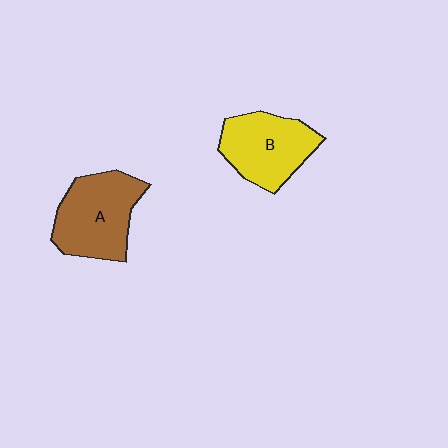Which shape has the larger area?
Shape A (brown).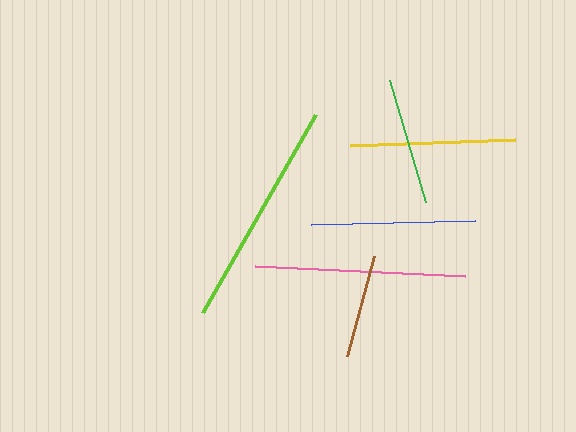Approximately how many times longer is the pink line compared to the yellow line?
The pink line is approximately 1.3 times the length of the yellow line.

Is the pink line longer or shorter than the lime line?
The lime line is longer than the pink line.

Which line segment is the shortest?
The brown line is the shortest at approximately 104 pixels.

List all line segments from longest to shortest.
From longest to shortest: lime, pink, yellow, blue, green, brown.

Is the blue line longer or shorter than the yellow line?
The yellow line is longer than the blue line.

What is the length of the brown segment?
The brown segment is approximately 104 pixels long.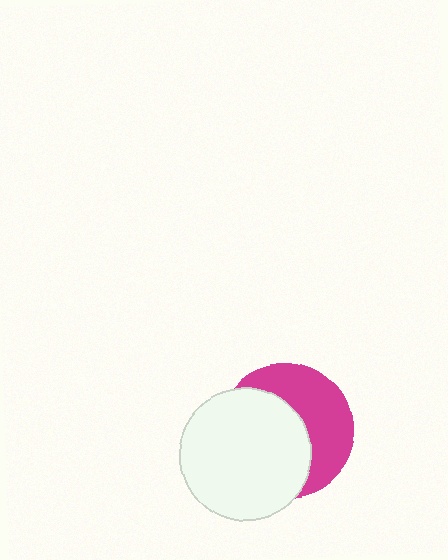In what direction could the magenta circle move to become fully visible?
The magenta circle could move right. That would shift it out from behind the white circle entirely.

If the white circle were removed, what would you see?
You would see the complete magenta circle.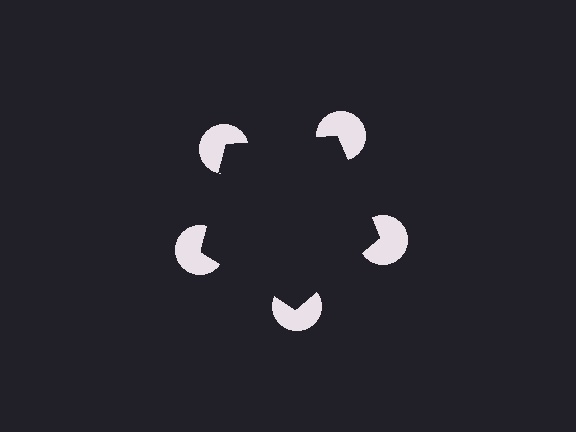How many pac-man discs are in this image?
There are 5 — one at each vertex of the illusory pentagon.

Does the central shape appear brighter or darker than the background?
It typically appears slightly darker than the background, even though no actual brightness change is drawn.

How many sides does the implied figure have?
5 sides.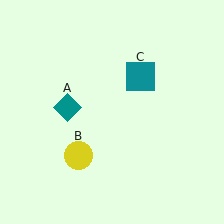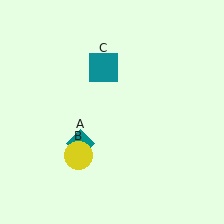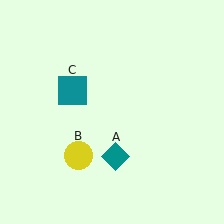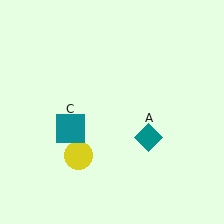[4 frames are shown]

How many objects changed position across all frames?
2 objects changed position: teal diamond (object A), teal square (object C).